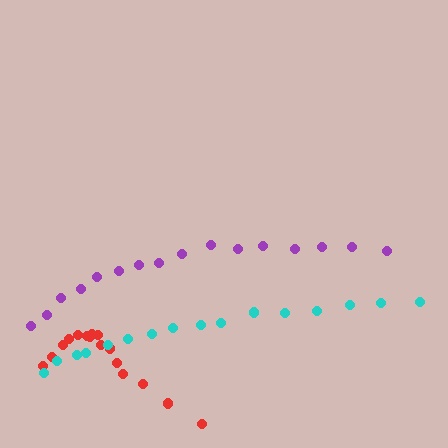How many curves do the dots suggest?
There are 3 distinct paths.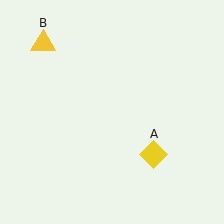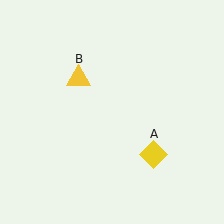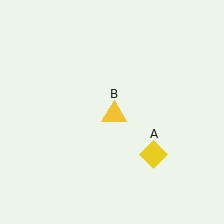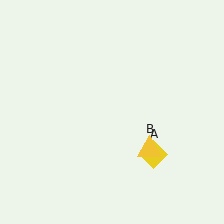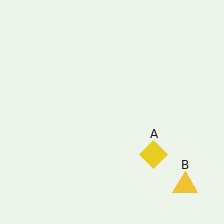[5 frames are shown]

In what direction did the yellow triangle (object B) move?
The yellow triangle (object B) moved down and to the right.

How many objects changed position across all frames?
1 object changed position: yellow triangle (object B).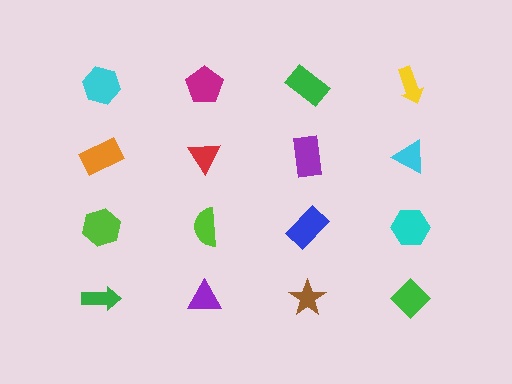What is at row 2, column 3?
A purple rectangle.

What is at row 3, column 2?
A lime semicircle.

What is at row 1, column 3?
A green rectangle.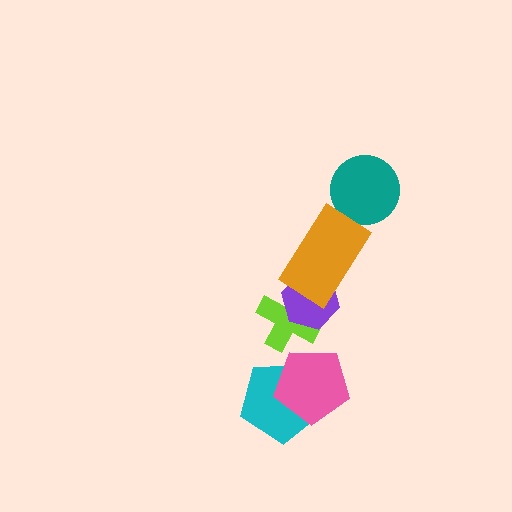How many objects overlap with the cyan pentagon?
1 object overlaps with the cyan pentagon.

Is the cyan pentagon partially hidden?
Yes, it is partially covered by another shape.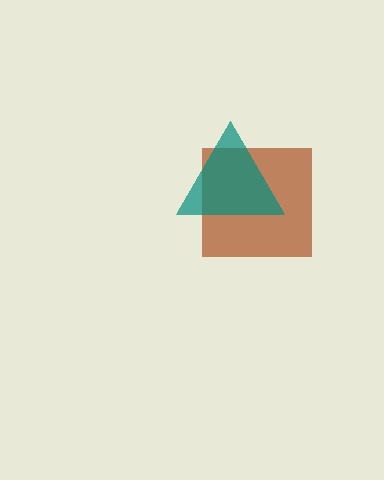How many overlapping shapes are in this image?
There are 2 overlapping shapes in the image.